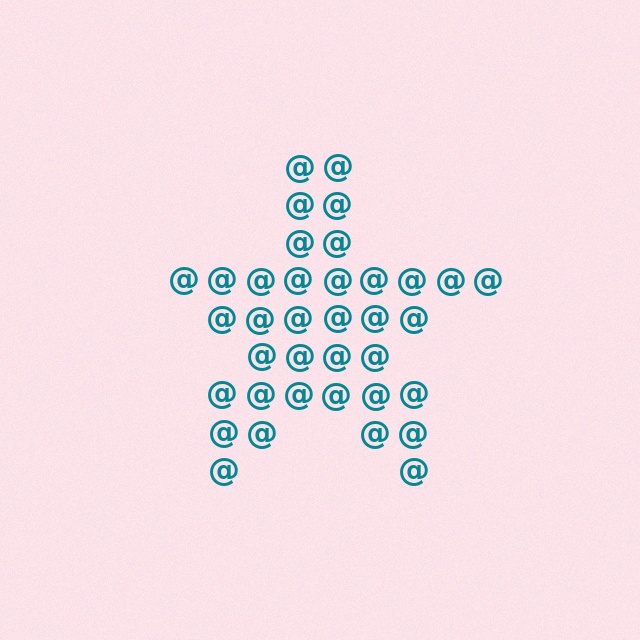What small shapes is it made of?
It is made of small at signs.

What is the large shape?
The large shape is a star.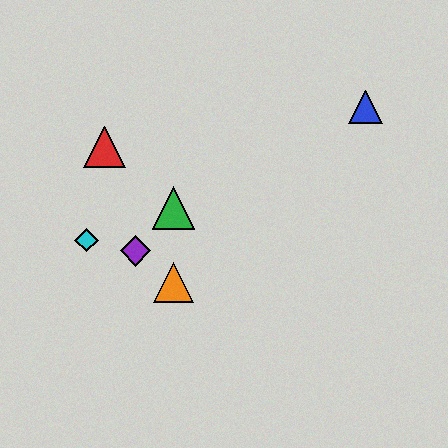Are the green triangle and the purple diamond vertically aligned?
No, the green triangle is at x≈173 and the purple diamond is at x≈136.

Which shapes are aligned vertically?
The green triangle, the yellow triangle, the orange triangle are aligned vertically.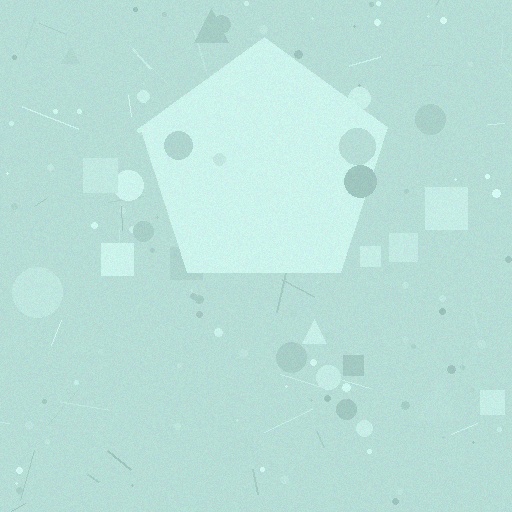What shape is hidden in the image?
A pentagon is hidden in the image.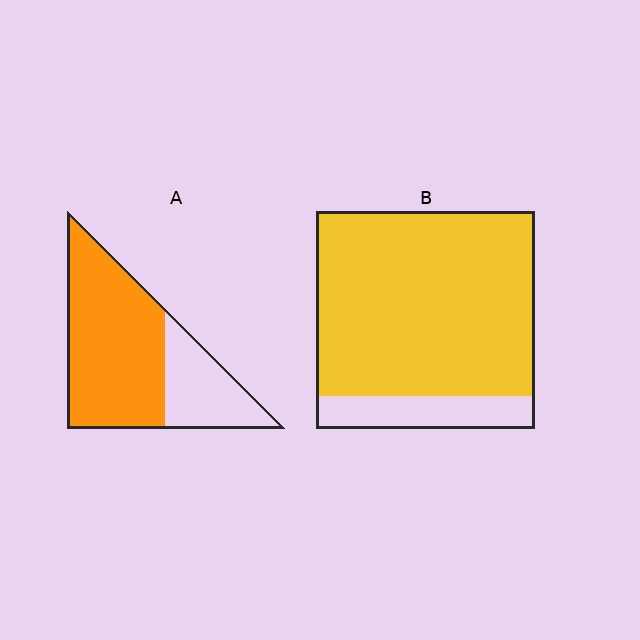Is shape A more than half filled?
Yes.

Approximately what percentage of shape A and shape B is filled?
A is approximately 70% and B is approximately 85%.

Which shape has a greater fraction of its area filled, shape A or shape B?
Shape B.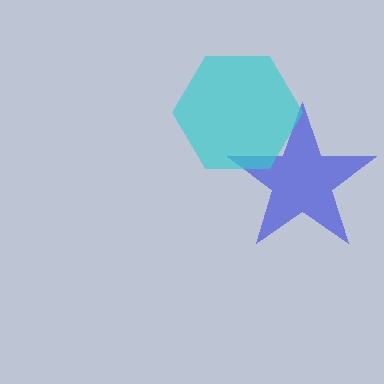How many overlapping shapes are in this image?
There are 2 overlapping shapes in the image.